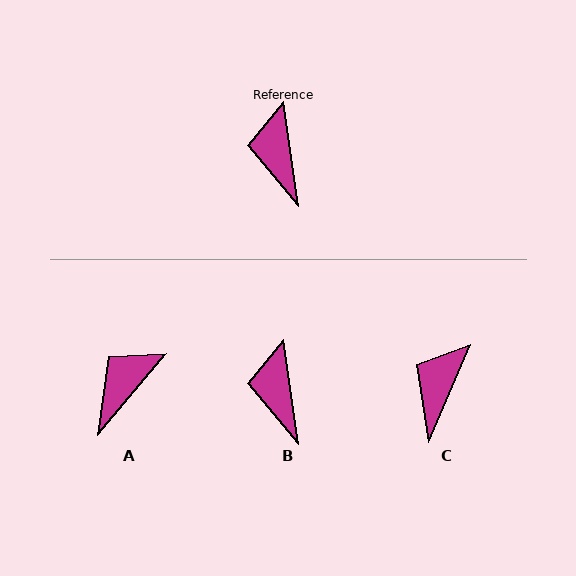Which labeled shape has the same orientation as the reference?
B.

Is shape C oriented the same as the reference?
No, it is off by about 31 degrees.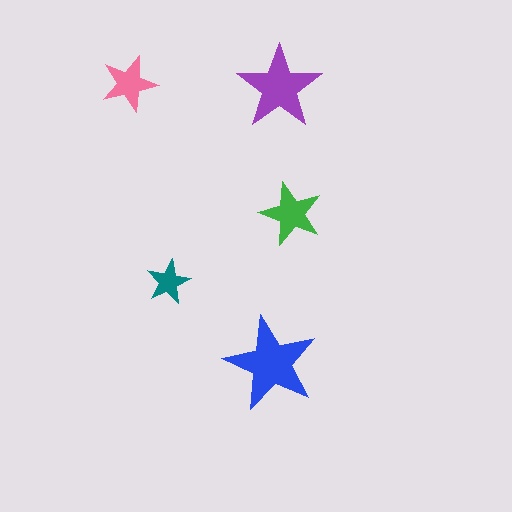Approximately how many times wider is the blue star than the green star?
About 1.5 times wider.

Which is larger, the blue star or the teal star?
The blue one.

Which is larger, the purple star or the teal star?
The purple one.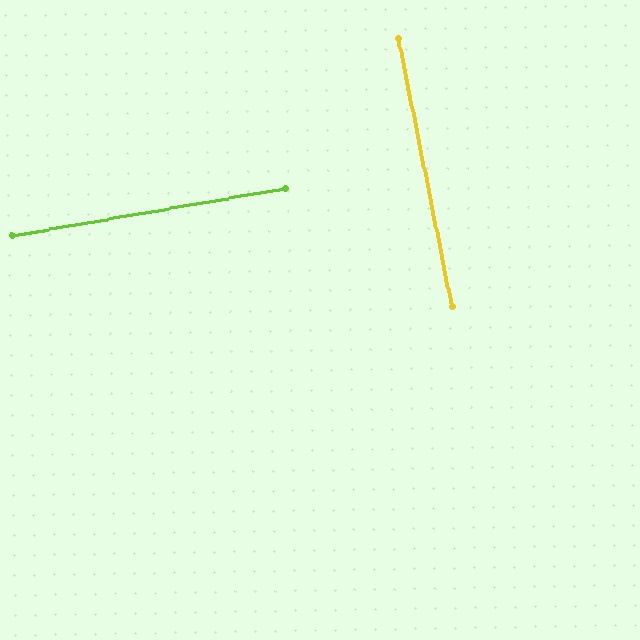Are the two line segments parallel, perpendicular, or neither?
Perpendicular — they meet at approximately 88°.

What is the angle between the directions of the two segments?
Approximately 88 degrees.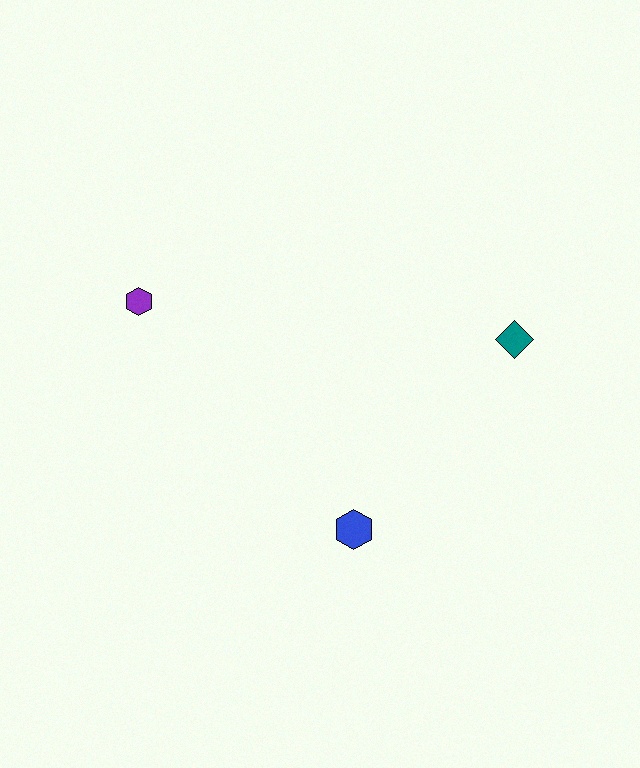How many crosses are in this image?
There are no crosses.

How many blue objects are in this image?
There is 1 blue object.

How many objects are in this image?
There are 3 objects.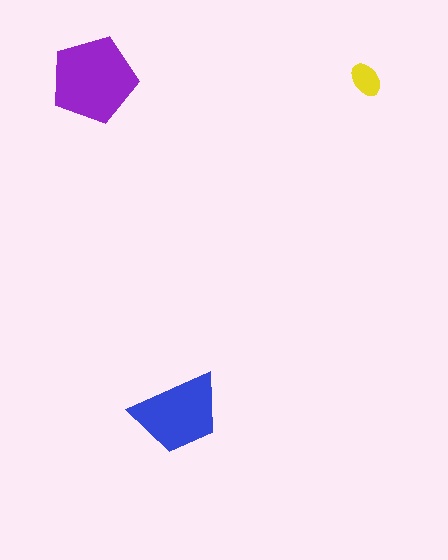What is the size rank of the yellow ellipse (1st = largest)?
3rd.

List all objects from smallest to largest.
The yellow ellipse, the blue trapezoid, the purple pentagon.